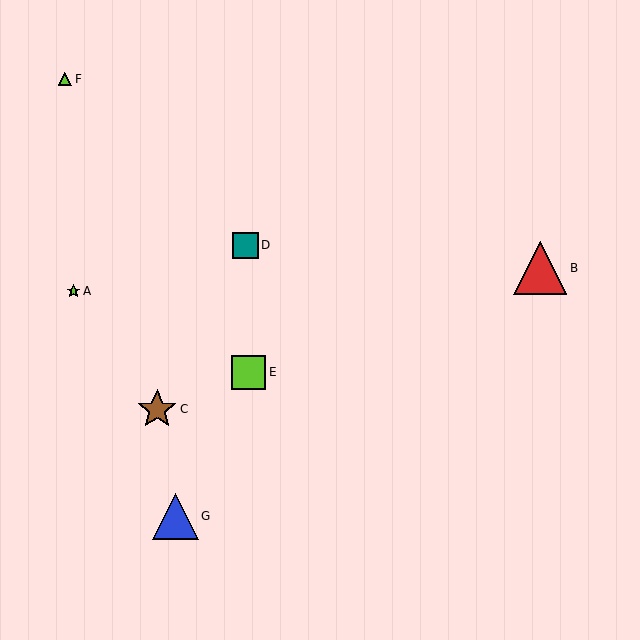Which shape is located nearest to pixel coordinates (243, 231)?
The teal square (labeled D) at (245, 245) is nearest to that location.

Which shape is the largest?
The red triangle (labeled B) is the largest.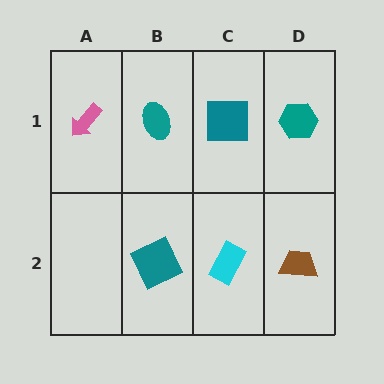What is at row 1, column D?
A teal hexagon.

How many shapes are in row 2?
3 shapes.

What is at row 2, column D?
A brown trapezoid.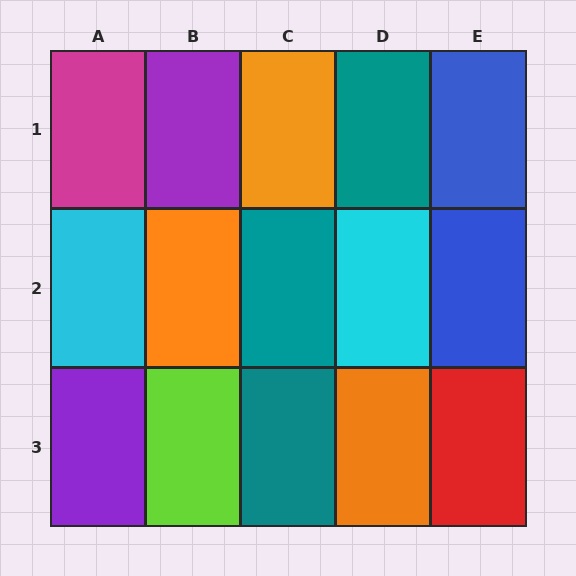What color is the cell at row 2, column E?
Blue.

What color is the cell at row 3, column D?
Orange.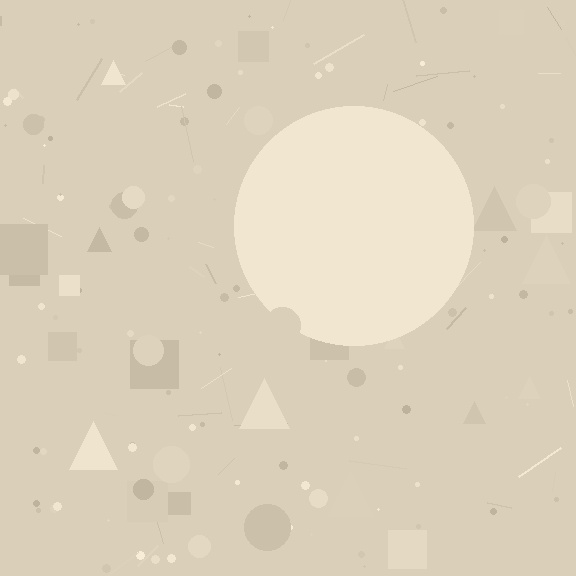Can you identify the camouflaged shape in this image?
The camouflaged shape is a circle.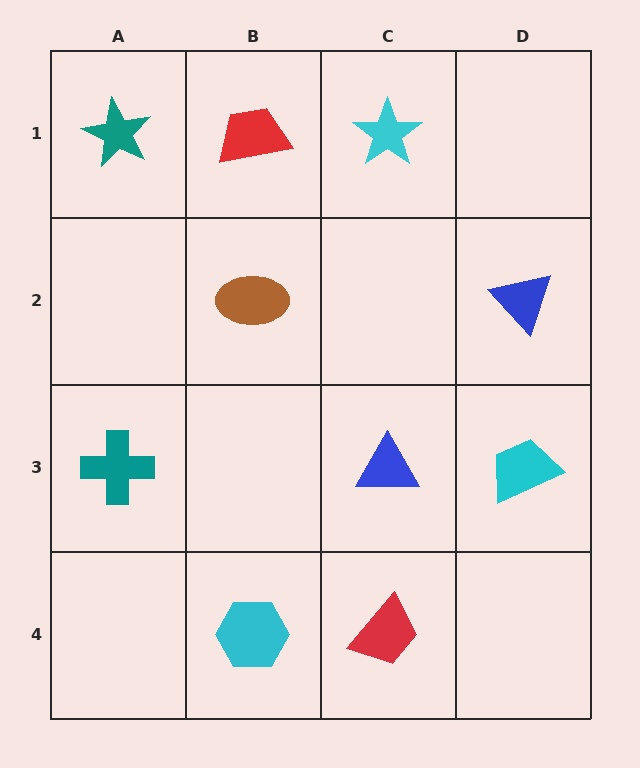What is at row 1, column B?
A red trapezoid.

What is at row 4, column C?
A red trapezoid.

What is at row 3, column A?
A teal cross.